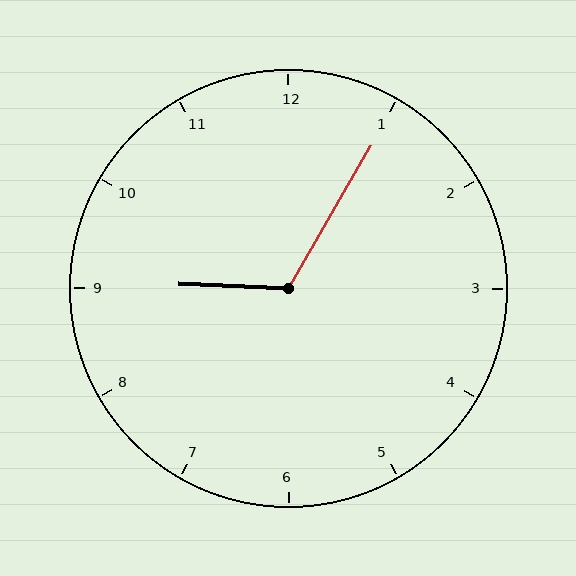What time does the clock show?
9:05.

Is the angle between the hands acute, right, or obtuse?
It is obtuse.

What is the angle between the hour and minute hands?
Approximately 118 degrees.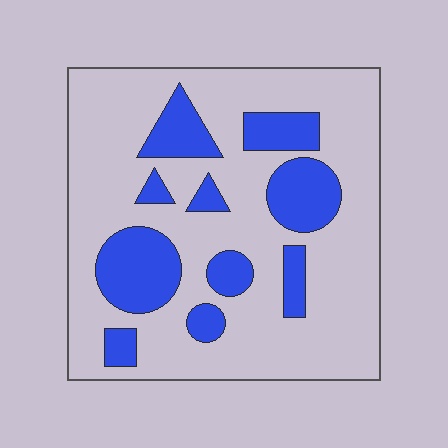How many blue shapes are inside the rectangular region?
10.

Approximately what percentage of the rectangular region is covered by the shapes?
Approximately 25%.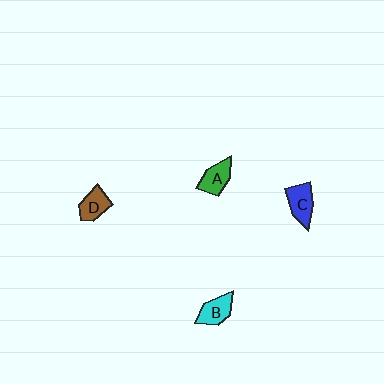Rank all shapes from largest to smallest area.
From largest to smallest: C (blue), A (green), B (cyan), D (brown).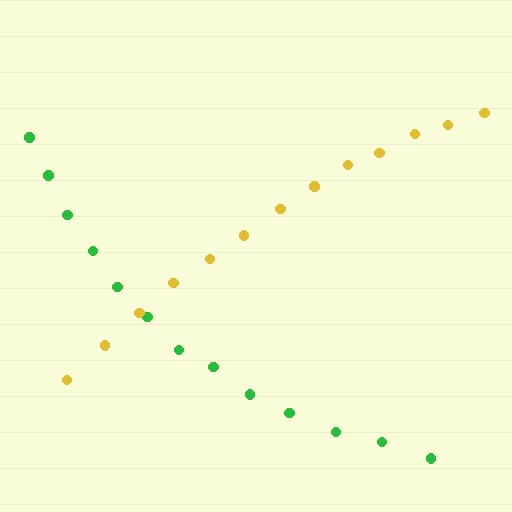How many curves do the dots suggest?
There are 2 distinct paths.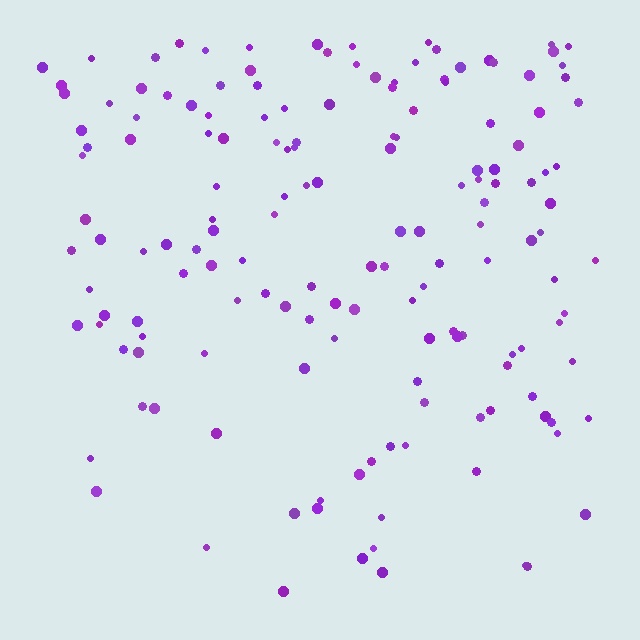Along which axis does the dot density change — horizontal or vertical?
Vertical.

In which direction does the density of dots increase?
From bottom to top, with the top side densest.